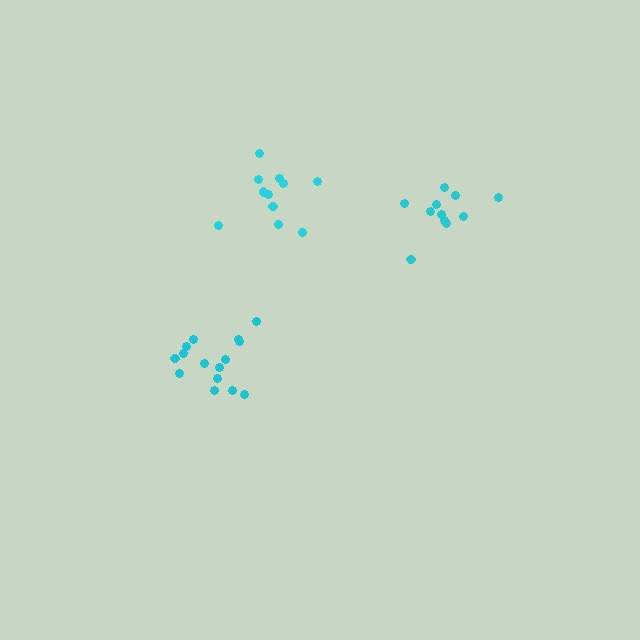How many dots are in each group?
Group 1: 11 dots, Group 2: 15 dots, Group 3: 11 dots (37 total).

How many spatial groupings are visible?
There are 3 spatial groupings.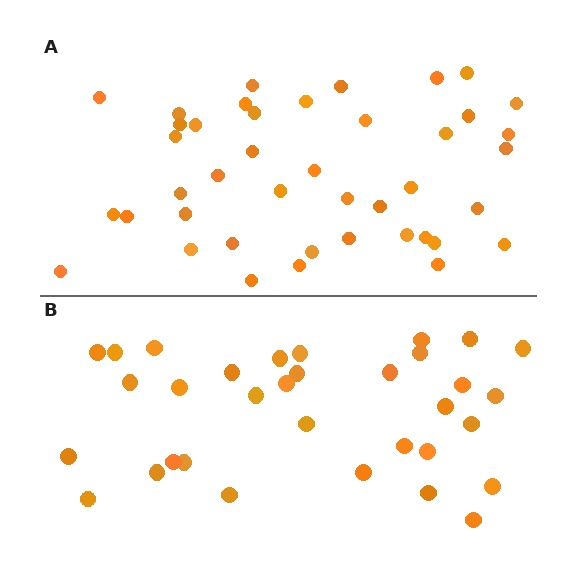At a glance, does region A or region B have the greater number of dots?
Region A (the top region) has more dots.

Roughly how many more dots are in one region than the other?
Region A has roughly 8 or so more dots than region B.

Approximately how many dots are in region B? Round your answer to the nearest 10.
About 30 dots. (The exact count is 33, which rounds to 30.)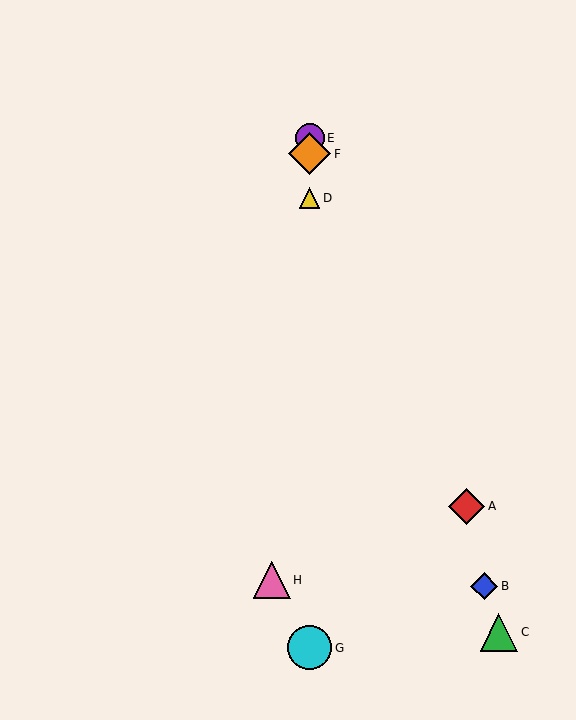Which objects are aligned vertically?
Objects D, E, F, G are aligned vertically.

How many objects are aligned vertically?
4 objects (D, E, F, G) are aligned vertically.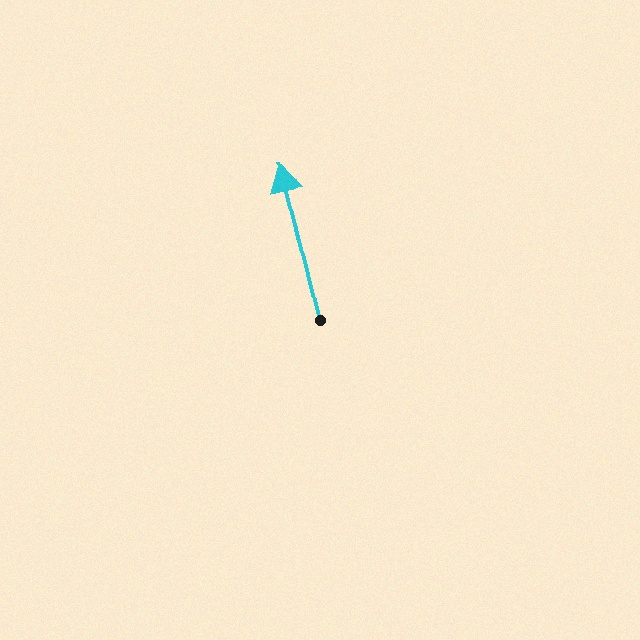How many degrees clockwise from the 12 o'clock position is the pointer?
Approximately 347 degrees.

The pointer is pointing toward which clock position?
Roughly 12 o'clock.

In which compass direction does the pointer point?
North.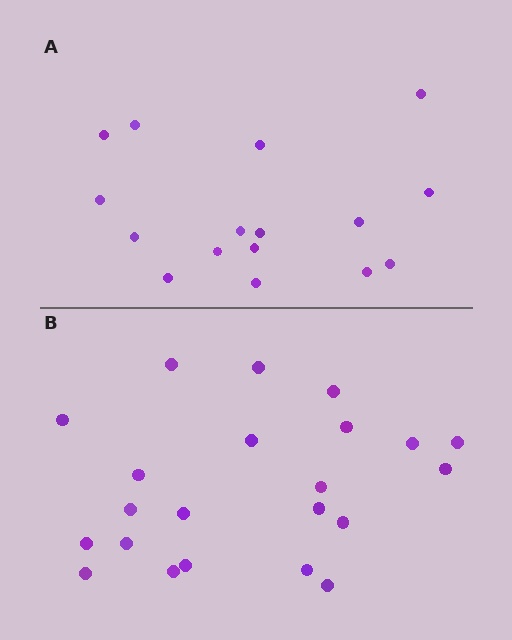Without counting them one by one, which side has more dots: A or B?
Region B (the bottom region) has more dots.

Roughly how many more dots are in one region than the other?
Region B has about 6 more dots than region A.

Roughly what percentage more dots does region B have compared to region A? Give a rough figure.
About 40% more.